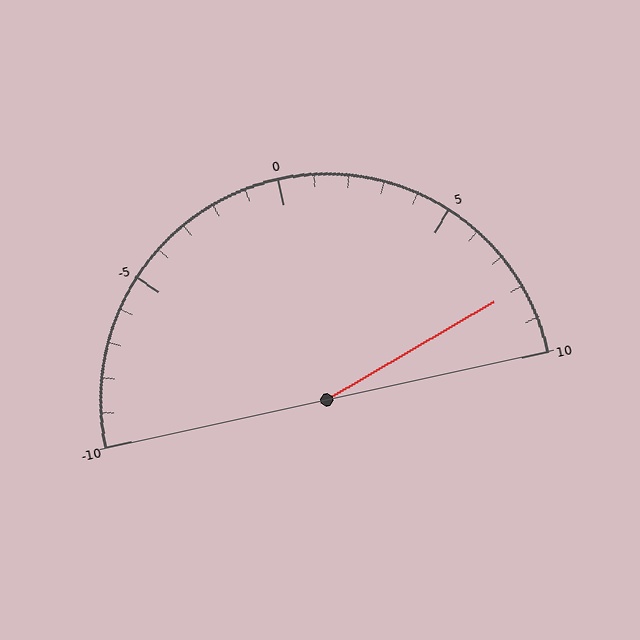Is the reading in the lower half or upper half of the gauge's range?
The reading is in the upper half of the range (-10 to 10).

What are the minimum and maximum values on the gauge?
The gauge ranges from -10 to 10.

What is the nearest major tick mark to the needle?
The nearest major tick mark is 10.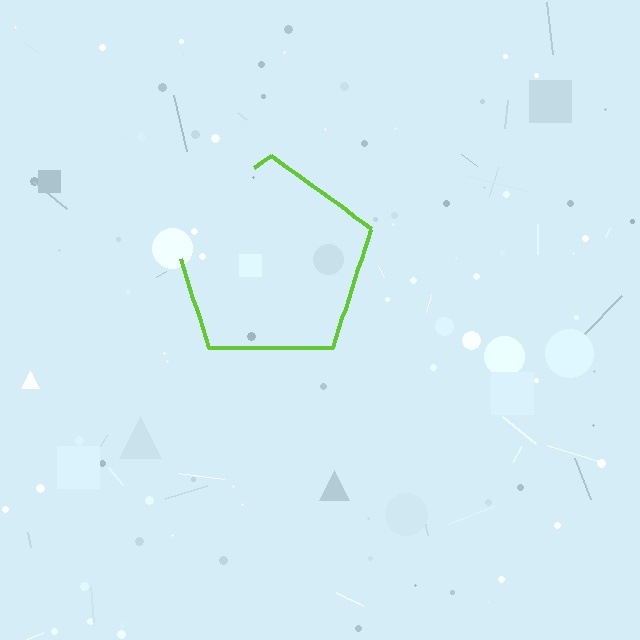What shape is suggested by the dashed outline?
The dashed outline suggests a pentagon.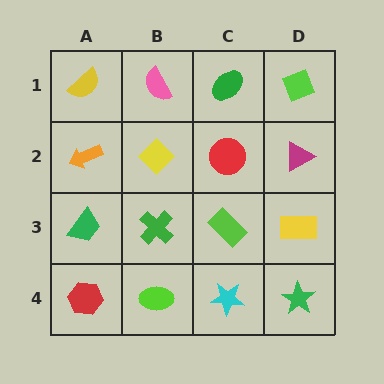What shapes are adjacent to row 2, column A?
A yellow semicircle (row 1, column A), a green trapezoid (row 3, column A), a yellow diamond (row 2, column B).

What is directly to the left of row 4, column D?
A cyan star.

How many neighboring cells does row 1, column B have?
3.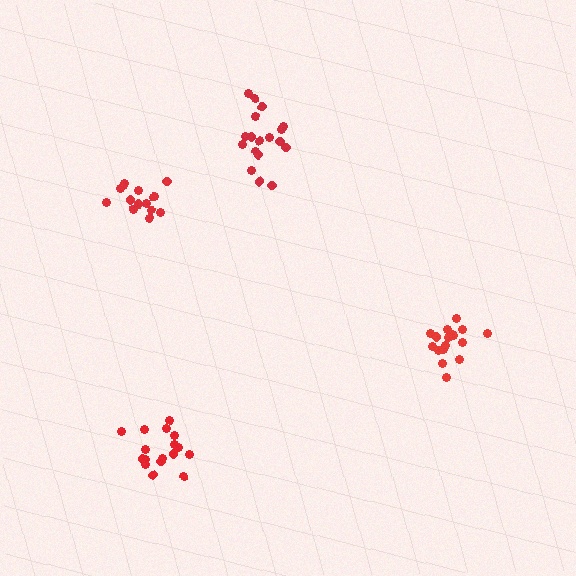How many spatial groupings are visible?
There are 4 spatial groupings.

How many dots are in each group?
Group 1: 18 dots, Group 2: 15 dots, Group 3: 17 dots, Group 4: 17 dots (67 total).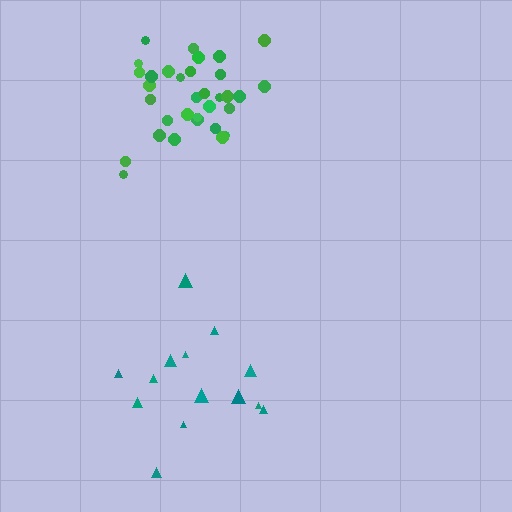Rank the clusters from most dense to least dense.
green, teal.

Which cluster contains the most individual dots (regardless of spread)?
Green (34).